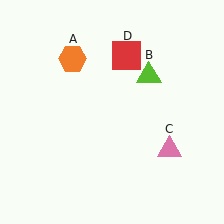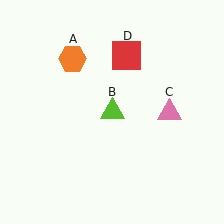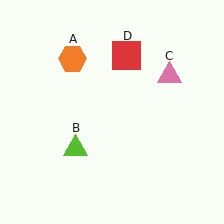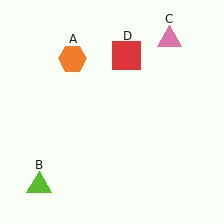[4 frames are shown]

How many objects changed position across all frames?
2 objects changed position: lime triangle (object B), pink triangle (object C).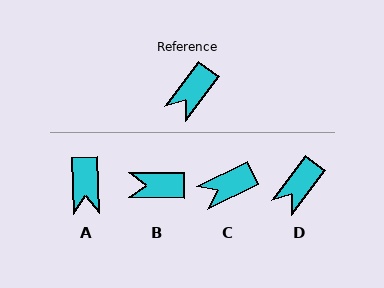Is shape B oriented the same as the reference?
No, it is off by about 54 degrees.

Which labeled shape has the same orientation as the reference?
D.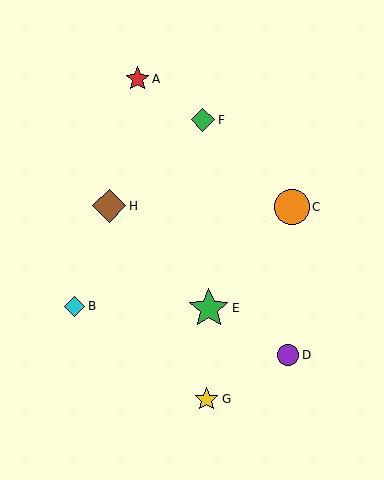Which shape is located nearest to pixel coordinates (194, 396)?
The yellow star (labeled G) at (207, 399) is nearest to that location.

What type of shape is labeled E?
Shape E is a green star.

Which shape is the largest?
The green star (labeled E) is the largest.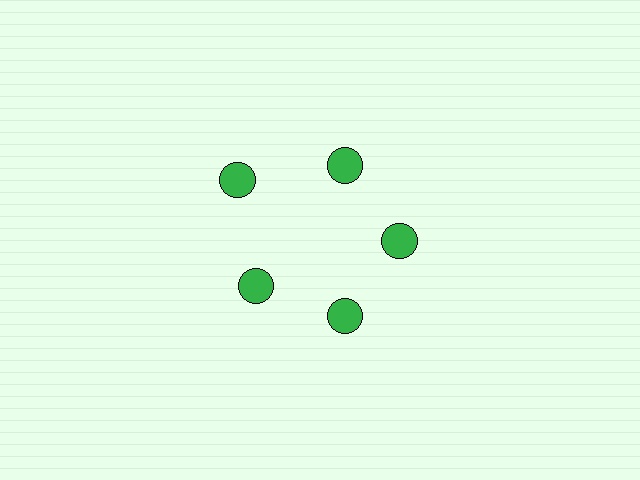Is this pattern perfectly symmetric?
No. The 5 green circles are arranged in a ring, but one element near the 10 o'clock position is pushed outward from the center, breaking the 5-fold rotational symmetry.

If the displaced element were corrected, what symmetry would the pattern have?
It would have 5-fold rotational symmetry — the pattern would map onto itself every 72 degrees.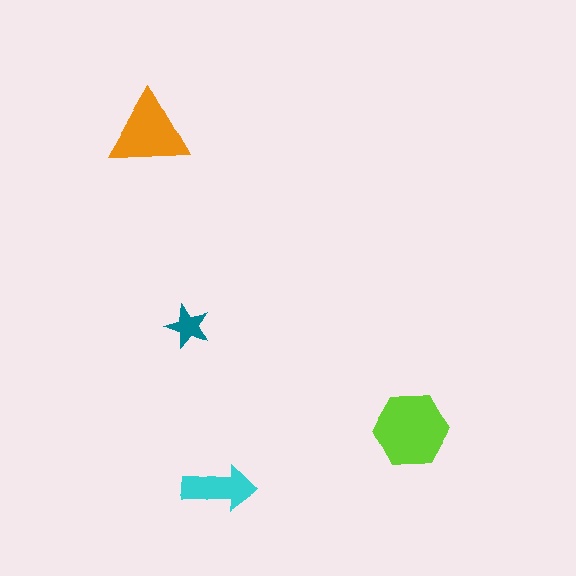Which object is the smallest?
The teal star.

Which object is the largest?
The lime hexagon.